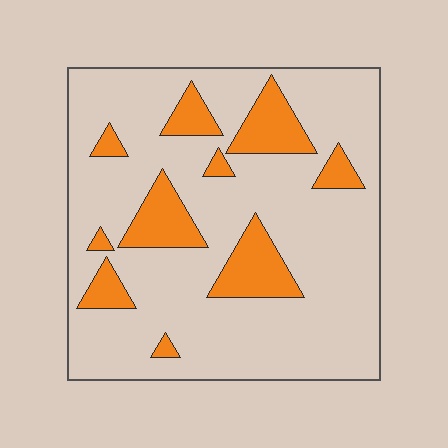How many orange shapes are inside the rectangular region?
10.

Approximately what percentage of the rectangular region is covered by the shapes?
Approximately 20%.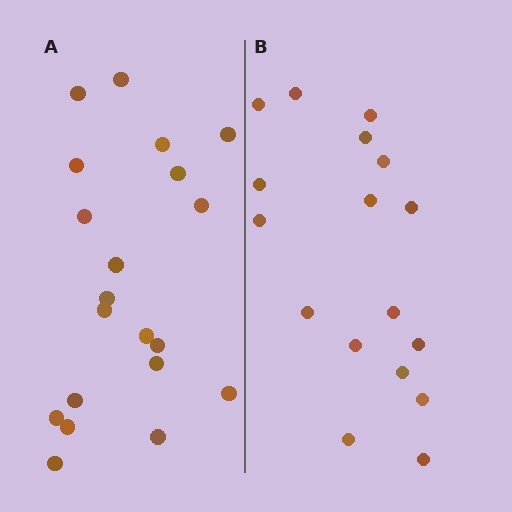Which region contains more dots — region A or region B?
Region A (the left region) has more dots.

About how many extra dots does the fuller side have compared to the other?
Region A has just a few more — roughly 2 or 3 more dots than region B.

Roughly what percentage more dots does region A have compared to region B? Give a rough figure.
About 20% more.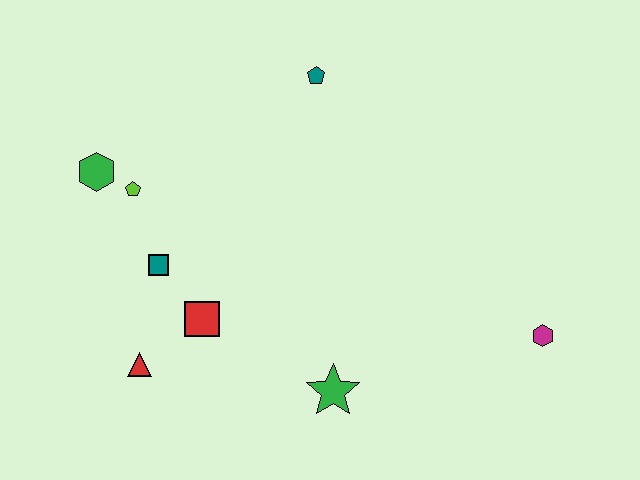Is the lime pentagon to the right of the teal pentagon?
No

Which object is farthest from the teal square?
The magenta hexagon is farthest from the teal square.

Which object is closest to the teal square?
The red square is closest to the teal square.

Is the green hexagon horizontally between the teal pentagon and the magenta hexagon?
No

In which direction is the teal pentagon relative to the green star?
The teal pentagon is above the green star.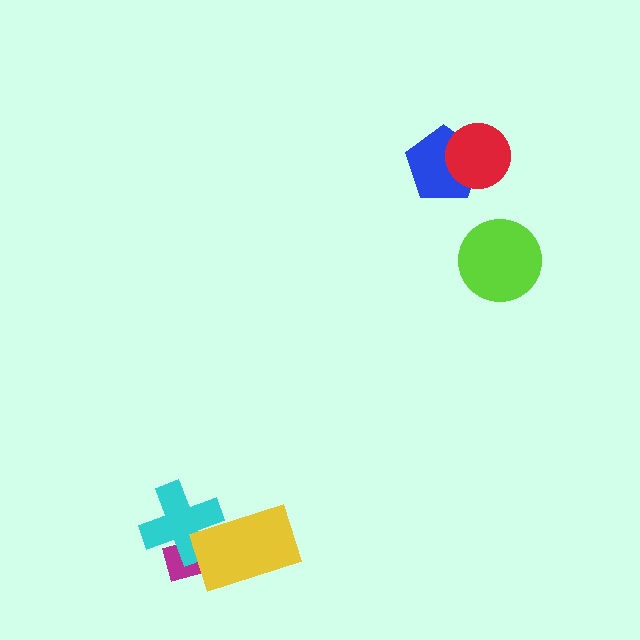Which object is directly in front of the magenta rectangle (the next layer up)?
The cyan cross is directly in front of the magenta rectangle.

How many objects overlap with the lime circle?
0 objects overlap with the lime circle.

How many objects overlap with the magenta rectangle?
2 objects overlap with the magenta rectangle.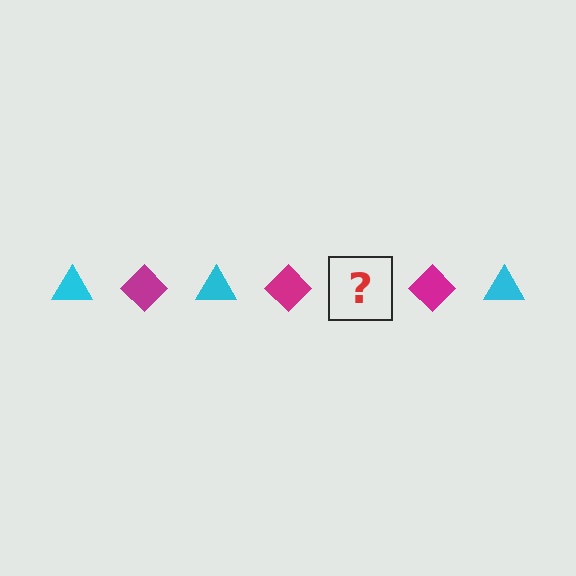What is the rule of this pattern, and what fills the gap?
The rule is that the pattern alternates between cyan triangle and magenta diamond. The gap should be filled with a cyan triangle.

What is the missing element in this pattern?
The missing element is a cyan triangle.